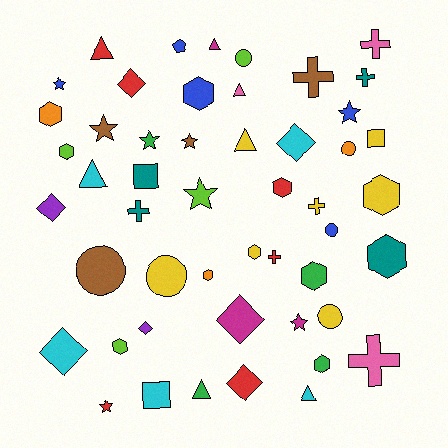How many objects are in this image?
There are 50 objects.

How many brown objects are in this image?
There are 4 brown objects.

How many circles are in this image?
There are 6 circles.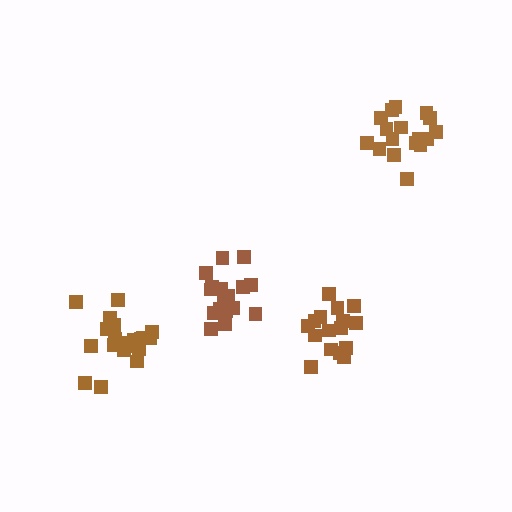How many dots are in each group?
Group 1: 17 dots, Group 2: 16 dots, Group 3: 20 dots, Group 4: 17 dots (70 total).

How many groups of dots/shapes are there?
There are 4 groups.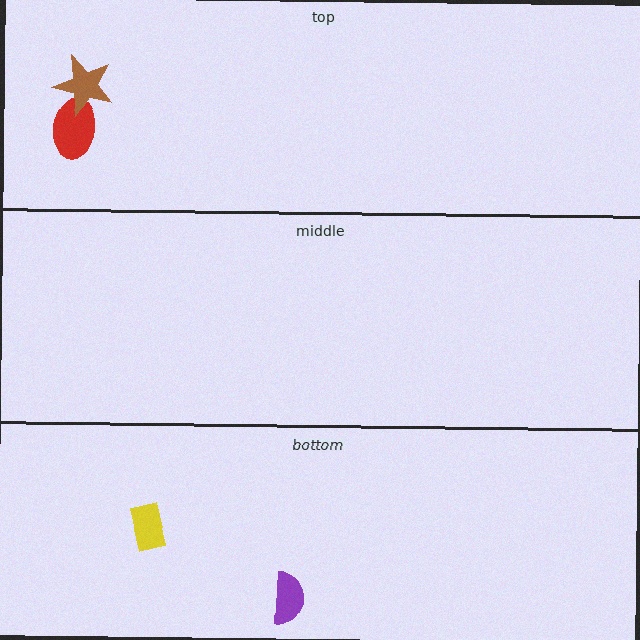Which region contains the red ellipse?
The top region.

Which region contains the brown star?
The top region.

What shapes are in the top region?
The red ellipse, the brown star.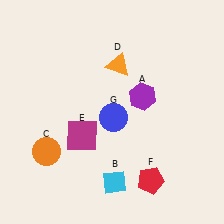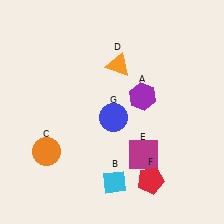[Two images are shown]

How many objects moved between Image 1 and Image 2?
1 object moved between the two images.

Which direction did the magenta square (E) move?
The magenta square (E) moved right.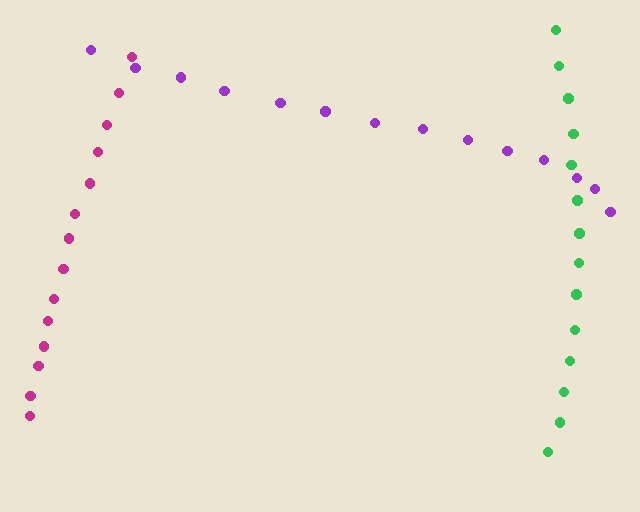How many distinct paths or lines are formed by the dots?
There are 3 distinct paths.